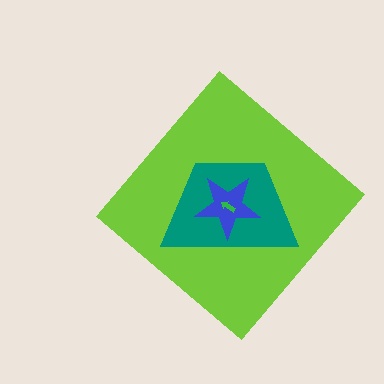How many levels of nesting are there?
4.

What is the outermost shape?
The lime diamond.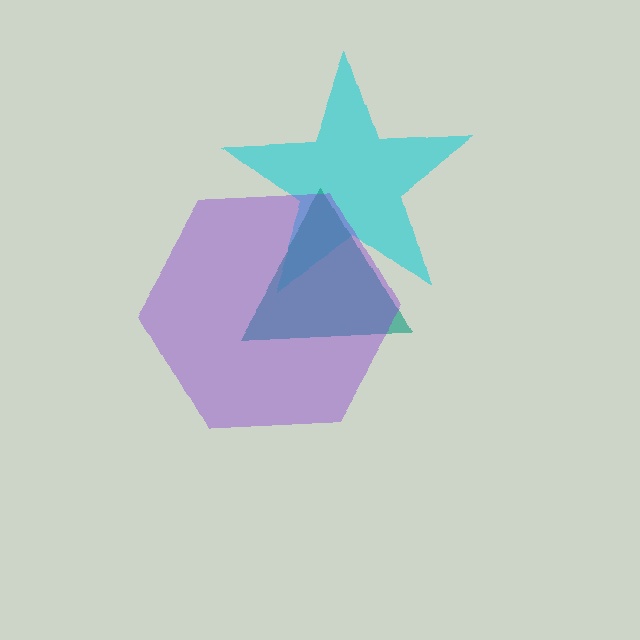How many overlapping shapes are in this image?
There are 3 overlapping shapes in the image.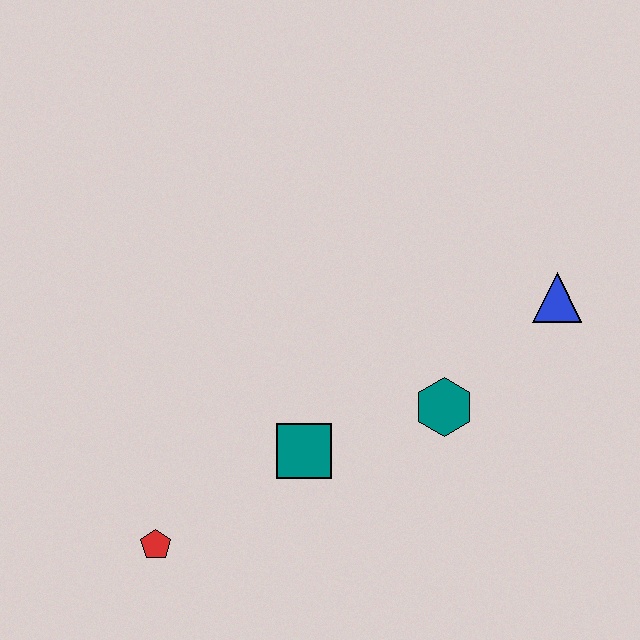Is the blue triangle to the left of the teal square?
No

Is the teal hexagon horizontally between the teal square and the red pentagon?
No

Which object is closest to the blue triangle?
The teal hexagon is closest to the blue triangle.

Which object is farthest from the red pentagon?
The blue triangle is farthest from the red pentagon.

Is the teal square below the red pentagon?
No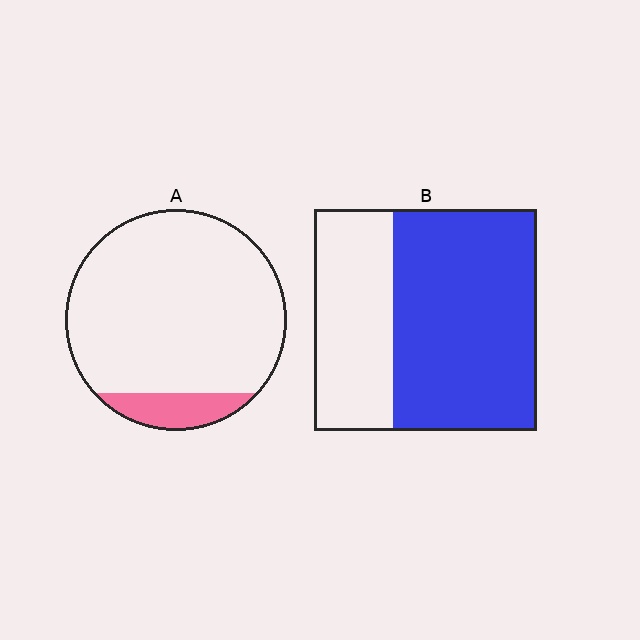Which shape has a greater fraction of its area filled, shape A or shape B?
Shape B.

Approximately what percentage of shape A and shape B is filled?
A is approximately 10% and B is approximately 65%.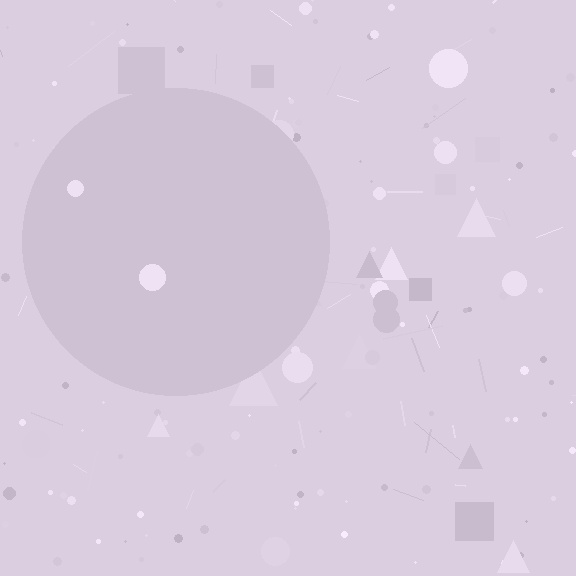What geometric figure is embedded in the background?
A circle is embedded in the background.